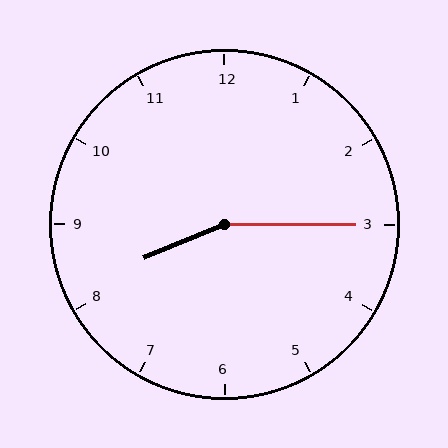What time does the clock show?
8:15.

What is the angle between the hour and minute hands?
Approximately 158 degrees.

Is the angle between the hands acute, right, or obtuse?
It is obtuse.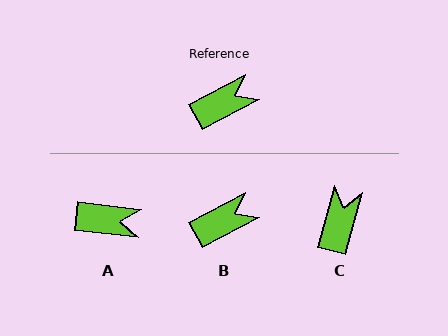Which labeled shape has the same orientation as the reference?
B.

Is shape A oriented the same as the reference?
No, it is off by about 34 degrees.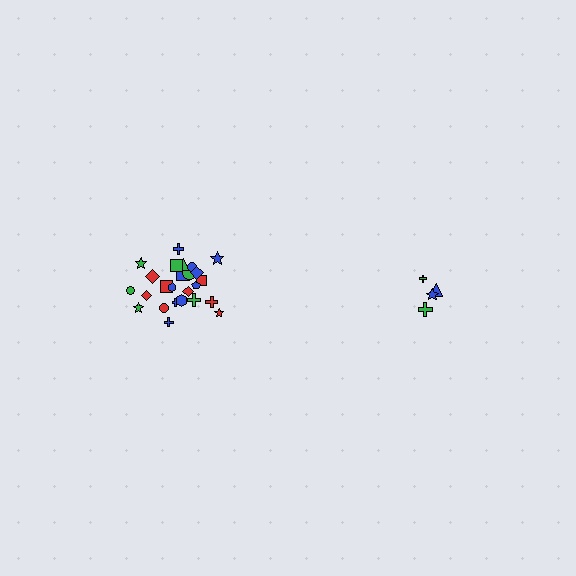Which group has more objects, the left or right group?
The left group.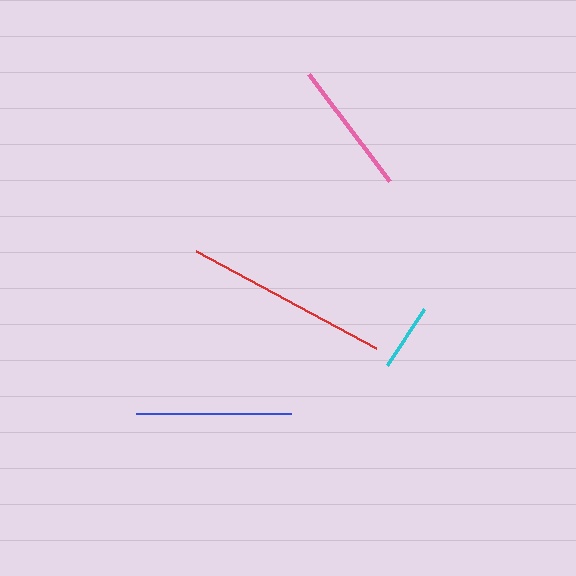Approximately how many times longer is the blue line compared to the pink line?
The blue line is approximately 1.2 times the length of the pink line.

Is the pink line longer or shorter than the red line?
The red line is longer than the pink line.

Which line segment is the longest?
The red line is the longest at approximately 204 pixels.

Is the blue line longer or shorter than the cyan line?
The blue line is longer than the cyan line.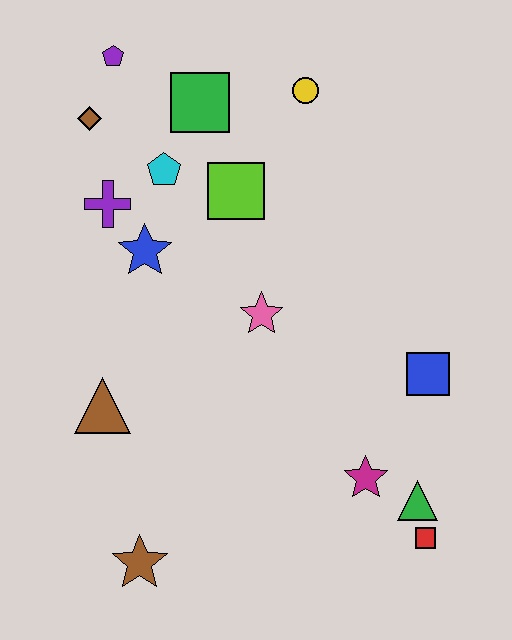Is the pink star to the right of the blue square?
No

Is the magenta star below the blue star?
Yes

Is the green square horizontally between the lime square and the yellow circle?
No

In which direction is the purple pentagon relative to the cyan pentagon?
The purple pentagon is above the cyan pentagon.